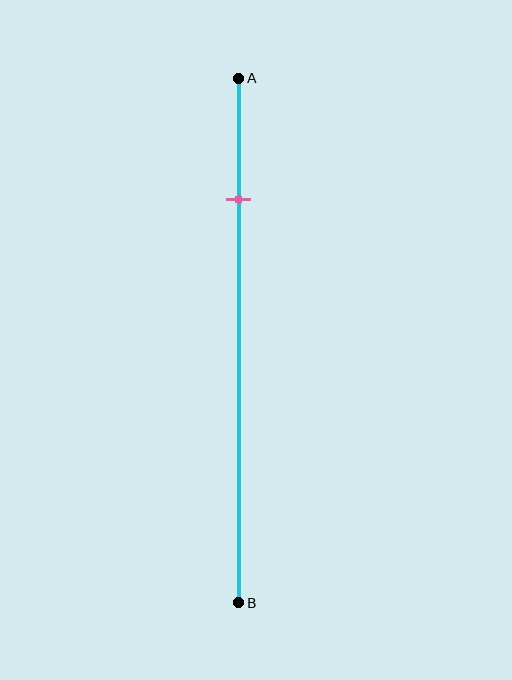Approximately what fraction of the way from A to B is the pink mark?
The pink mark is approximately 25% of the way from A to B.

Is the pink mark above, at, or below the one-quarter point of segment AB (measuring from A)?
The pink mark is approximately at the one-quarter point of segment AB.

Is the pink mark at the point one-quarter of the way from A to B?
Yes, the mark is approximately at the one-quarter point.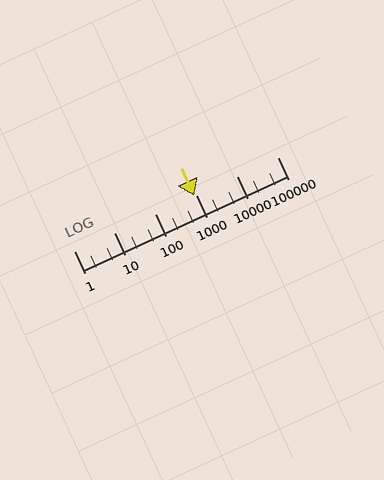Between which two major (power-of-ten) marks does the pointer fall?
The pointer is between 100 and 1000.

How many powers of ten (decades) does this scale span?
The scale spans 5 decades, from 1 to 100000.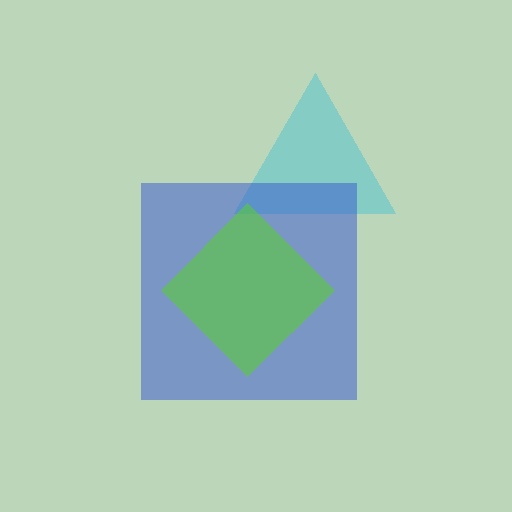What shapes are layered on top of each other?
The layered shapes are: a cyan triangle, a blue square, a lime diamond.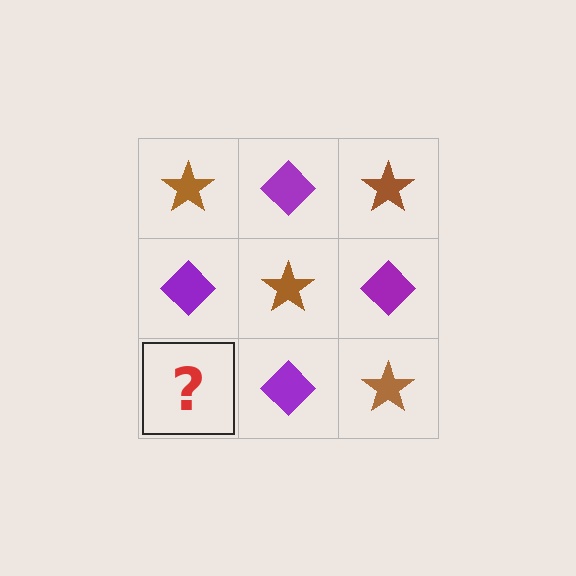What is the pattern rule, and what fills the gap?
The rule is that it alternates brown star and purple diamond in a checkerboard pattern. The gap should be filled with a brown star.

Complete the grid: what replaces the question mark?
The question mark should be replaced with a brown star.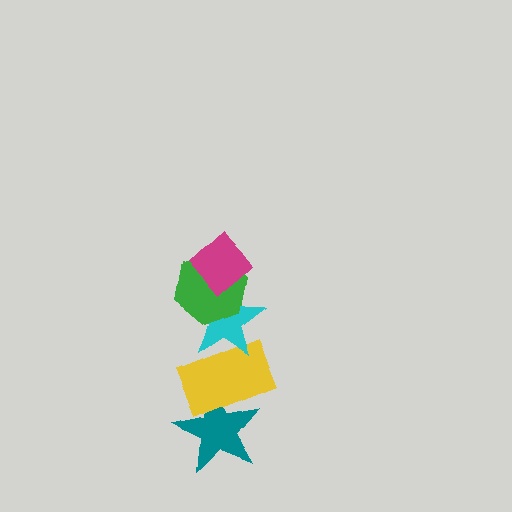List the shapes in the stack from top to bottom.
From top to bottom: the magenta diamond, the green hexagon, the cyan star, the yellow rectangle, the teal star.